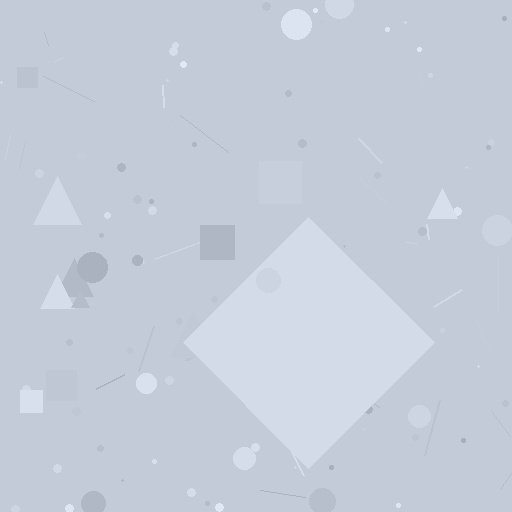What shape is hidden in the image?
A diamond is hidden in the image.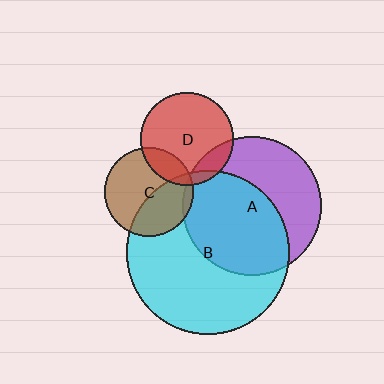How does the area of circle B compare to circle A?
Approximately 1.4 times.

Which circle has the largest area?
Circle B (cyan).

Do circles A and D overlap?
Yes.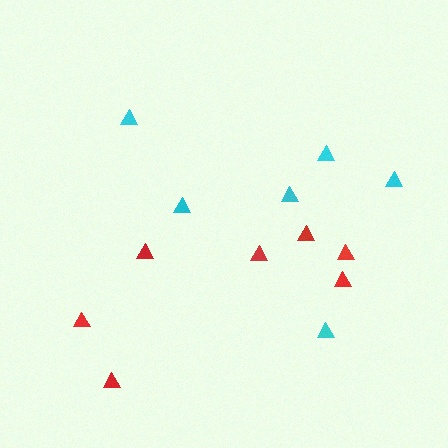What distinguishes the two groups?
There are 2 groups: one group of red triangles (7) and one group of cyan triangles (6).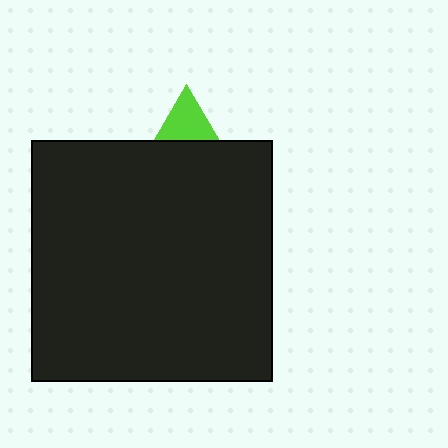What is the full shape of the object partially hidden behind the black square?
The partially hidden object is a lime triangle.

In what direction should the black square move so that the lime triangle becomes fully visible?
The black square should move down. That is the shortest direction to clear the overlap and leave the lime triangle fully visible.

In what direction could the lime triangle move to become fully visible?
The lime triangle could move up. That would shift it out from behind the black square entirely.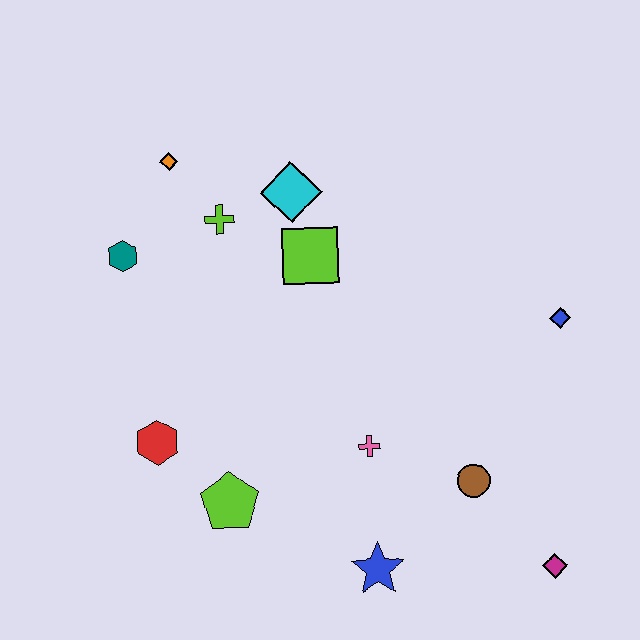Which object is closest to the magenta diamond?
The brown circle is closest to the magenta diamond.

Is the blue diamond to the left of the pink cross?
No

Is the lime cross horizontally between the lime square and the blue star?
No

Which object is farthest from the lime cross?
The magenta diamond is farthest from the lime cross.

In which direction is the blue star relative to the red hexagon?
The blue star is to the right of the red hexagon.